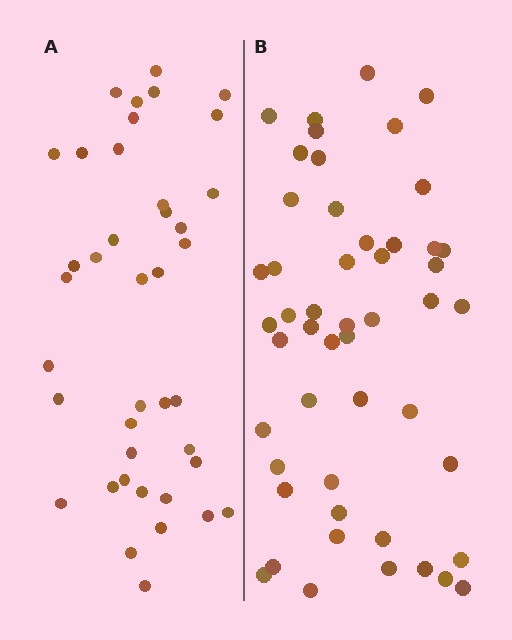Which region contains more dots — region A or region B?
Region B (the right region) has more dots.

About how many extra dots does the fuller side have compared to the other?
Region B has roughly 10 or so more dots than region A.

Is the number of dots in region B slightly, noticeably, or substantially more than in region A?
Region B has noticeably more, but not dramatically so. The ratio is roughly 1.2 to 1.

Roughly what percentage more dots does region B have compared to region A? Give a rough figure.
About 25% more.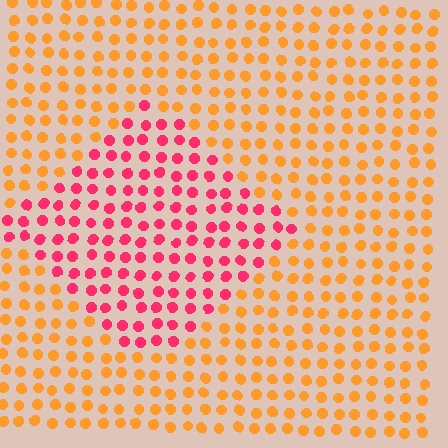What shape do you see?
I see a diamond.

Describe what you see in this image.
The image is filled with small orange elements in a uniform arrangement. A diamond-shaped region is visible where the elements are tinted to a slightly different hue, forming a subtle color boundary.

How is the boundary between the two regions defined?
The boundary is defined purely by a slight shift in hue (about 51 degrees). Spacing, size, and orientation are identical on both sides.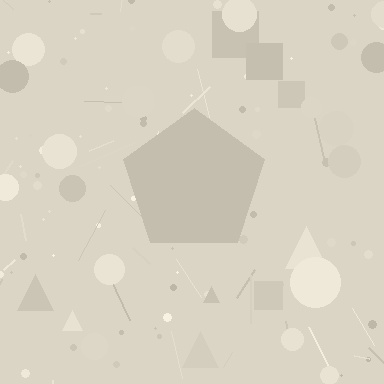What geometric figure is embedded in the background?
A pentagon is embedded in the background.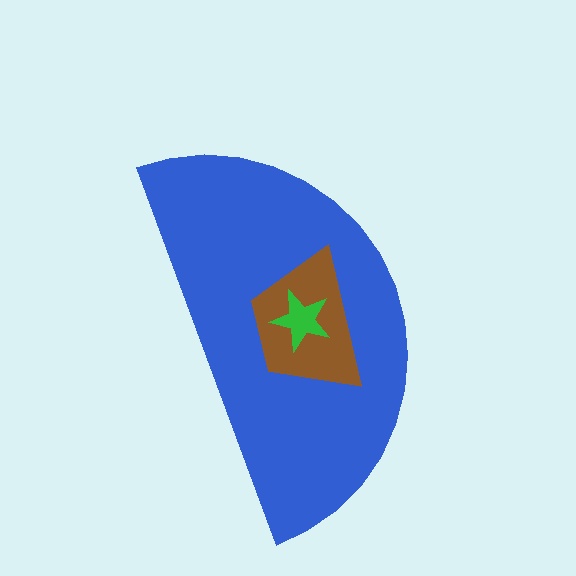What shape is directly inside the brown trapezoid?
The green star.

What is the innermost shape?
The green star.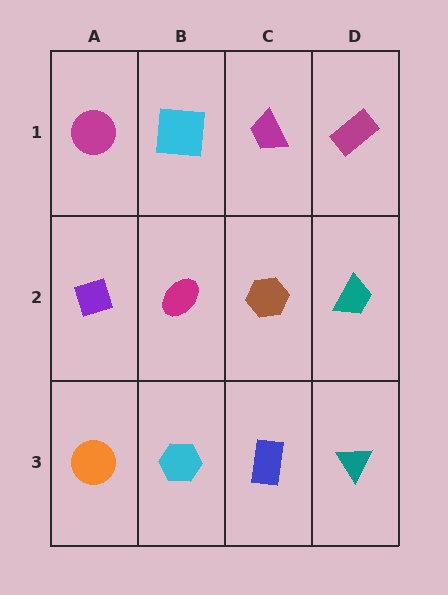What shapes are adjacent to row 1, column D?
A teal trapezoid (row 2, column D), a magenta trapezoid (row 1, column C).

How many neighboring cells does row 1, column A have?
2.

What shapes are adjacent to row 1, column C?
A brown hexagon (row 2, column C), a cyan square (row 1, column B), a magenta rectangle (row 1, column D).